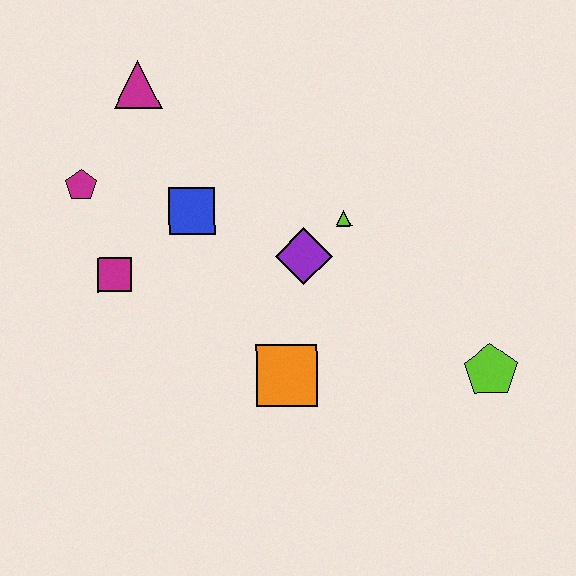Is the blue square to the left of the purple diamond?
Yes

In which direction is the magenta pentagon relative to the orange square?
The magenta pentagon is to the left of the orange square.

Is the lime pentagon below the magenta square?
Yes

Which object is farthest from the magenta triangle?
The lime pentagon is farthest from the magenta triangle.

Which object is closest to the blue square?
The magenta square is closest to the blue square.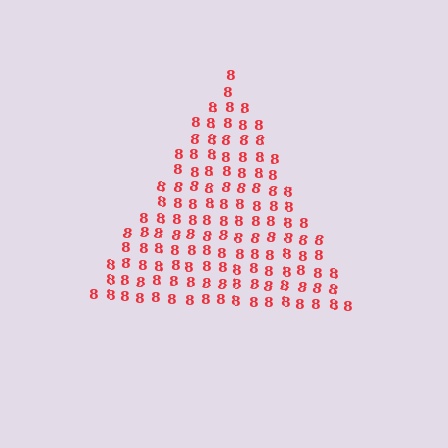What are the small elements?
The small elements are digit 8's.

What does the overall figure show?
The overall figure shows a triangle.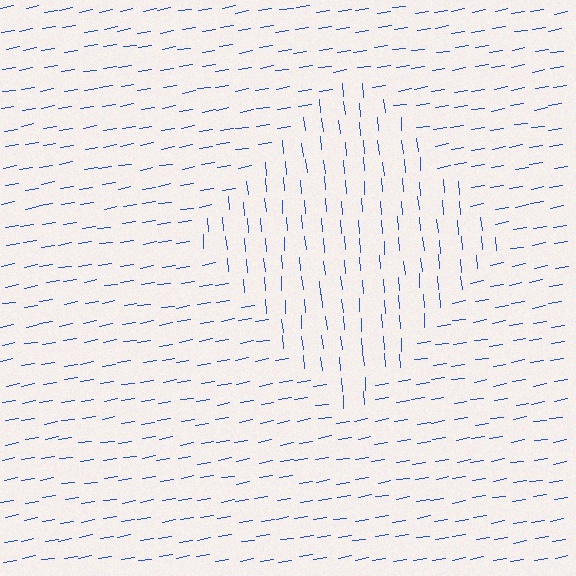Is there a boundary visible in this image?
Yes, there is a texture boundary formed by a change in line orientation.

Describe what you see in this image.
The image is filled with small blue line segments. A diamond region in the image has lines oriented differently from the surrounding lines, creating a visible texture boundary.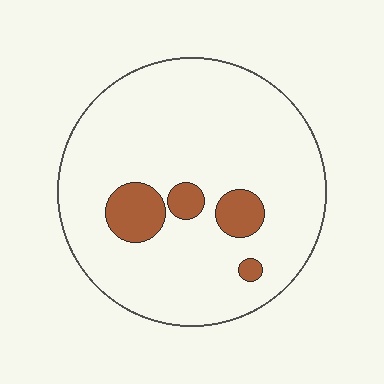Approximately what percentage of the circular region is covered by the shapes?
Approximately 10%.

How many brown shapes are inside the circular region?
4.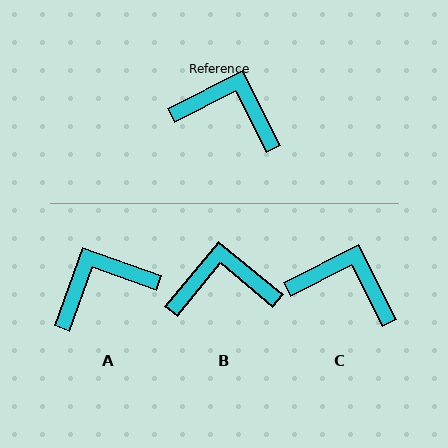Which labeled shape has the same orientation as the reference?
C.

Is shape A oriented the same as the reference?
No, it is off by about 44 degrees.